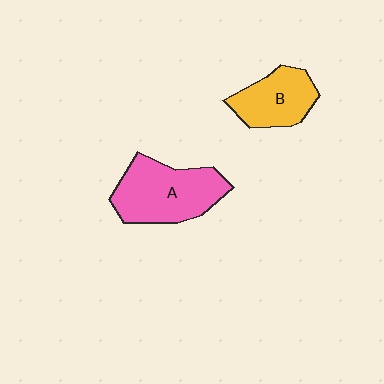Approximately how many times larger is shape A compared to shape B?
Approximately 1.5 times.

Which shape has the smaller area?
Shape B (yellow).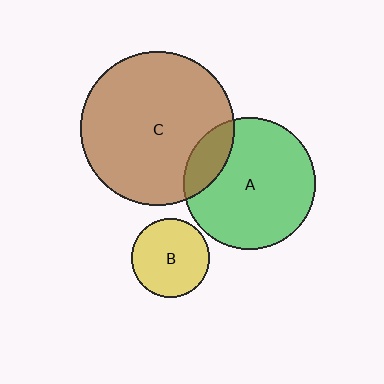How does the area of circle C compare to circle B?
Approximately 3.8 times.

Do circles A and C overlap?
Yes.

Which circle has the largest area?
Circle C (brown).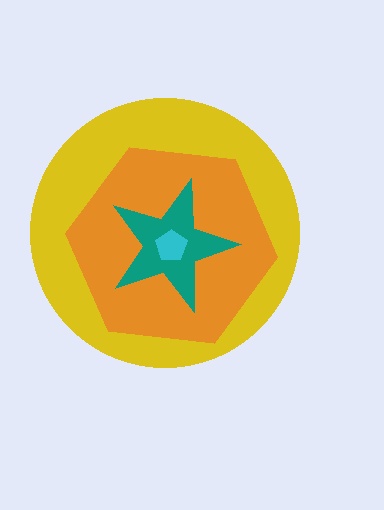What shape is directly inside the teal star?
The cyan pentagon.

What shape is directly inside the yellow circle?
The orange hexagon.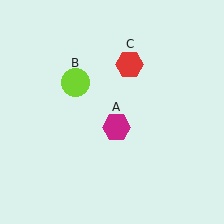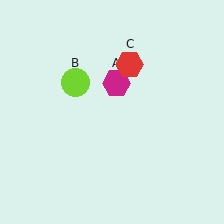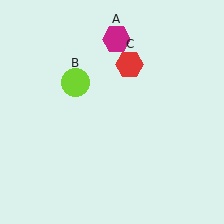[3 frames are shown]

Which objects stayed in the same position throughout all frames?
Lime circle (object B) and red hexagon (object C) remained stationary.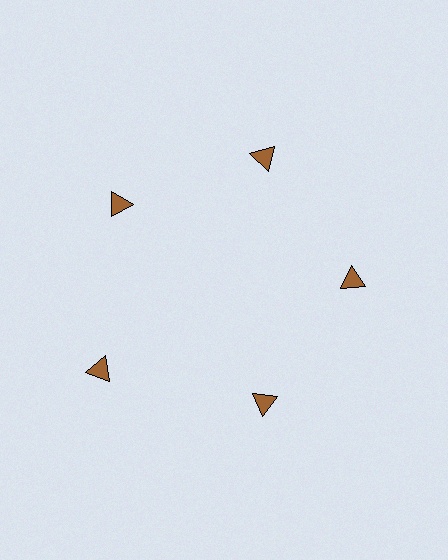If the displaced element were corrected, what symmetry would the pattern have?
It would have 5-fold rotational symmetry — the pattern would map onto itself every 72 degrees.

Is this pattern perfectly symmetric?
No. The 5 brown triangles are arranged in a ring, but one element near the 8 o'clock position is pushed outward from the center, breaking the 5-fold rotational symmetry.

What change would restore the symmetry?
The symmetry would be restored by moving it inward, back onto the ring so that all 5 triangles sit at equal angles and equal distance from the center.